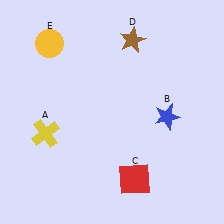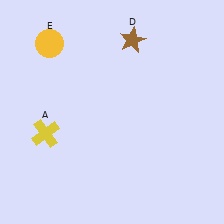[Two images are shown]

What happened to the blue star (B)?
The blue star (B) was removed in Image 2. It was in the bottom-right area of Image 1.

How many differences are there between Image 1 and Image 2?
There are 2 differences between the two images.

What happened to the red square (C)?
The red square (C) was removed in Image 2. It was in the bottom-right area of Image 1.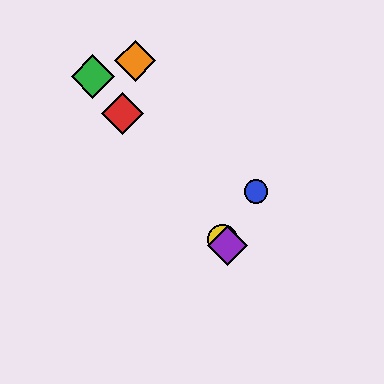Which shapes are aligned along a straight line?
The red diamond, the green diamond, the yellow circle, the purple diamond are aligned along a straight line.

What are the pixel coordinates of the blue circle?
The blue circle is at (256, 192).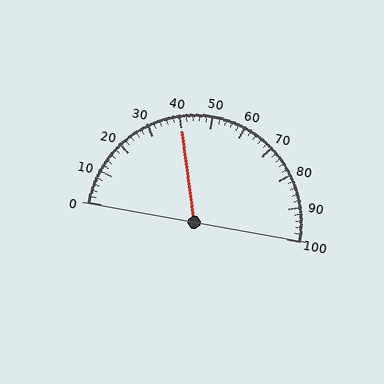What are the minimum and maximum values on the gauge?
The gauge ranges from 0 to 100.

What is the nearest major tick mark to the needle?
The nearest major tick mark is 40.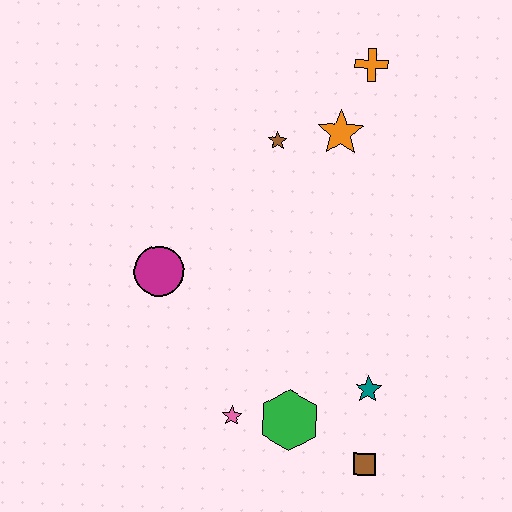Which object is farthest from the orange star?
The brown square is farthest from the orange star.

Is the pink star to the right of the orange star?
No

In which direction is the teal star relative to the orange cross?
The teal star is below the orange cross.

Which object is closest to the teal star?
The brown square is closest to the teal star.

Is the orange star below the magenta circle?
No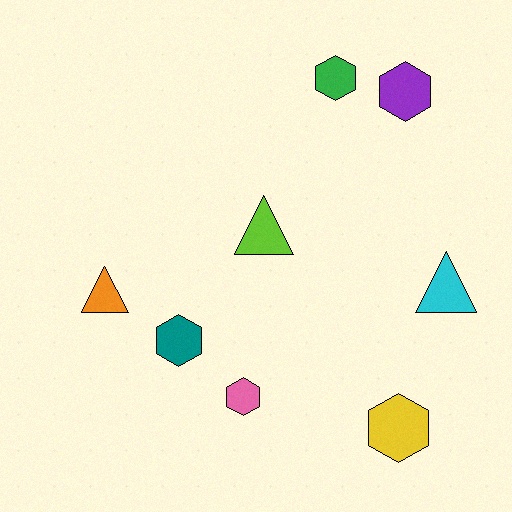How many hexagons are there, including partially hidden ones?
There are 5 hexagons.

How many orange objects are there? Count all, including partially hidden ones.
There is 1 orange object.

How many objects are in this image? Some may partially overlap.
There are 8 objects.